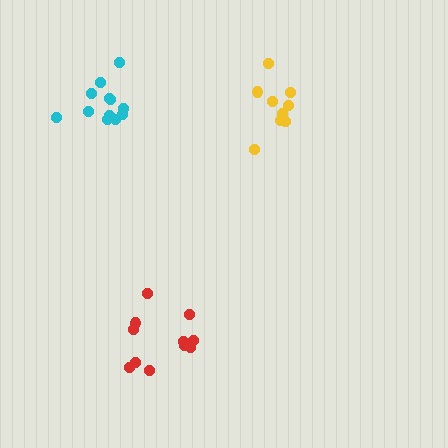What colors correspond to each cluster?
The clusters are colored: yellow, cyan, red.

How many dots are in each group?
Group 1: 9 dots, Group 2: 12 dots, Group 3: 11 dots (32 total).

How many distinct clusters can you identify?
There are 3 distinct clusters.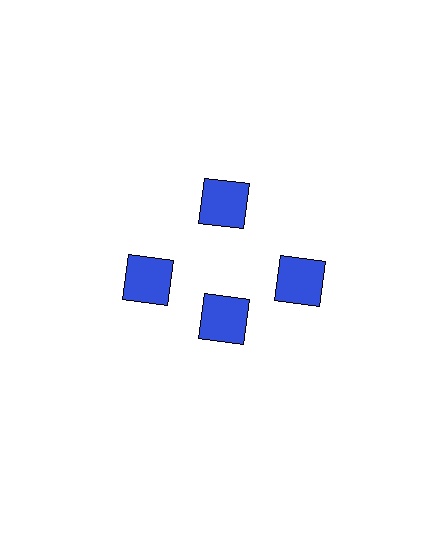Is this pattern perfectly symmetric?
No. The 4 blue squares are arranged in a ring, but one element near the 6 o'clock position is pulled inward toward the center, breaking the 4-fold rotational symmetry.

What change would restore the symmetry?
The symmetry would be restored by moving it outward, back onto the ring so that all 4 squares sit at equal angles and equal distance from the center.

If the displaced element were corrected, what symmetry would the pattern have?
It would have 4-fold rotational symmetry — the pattern would map onto itself every 90 degrees.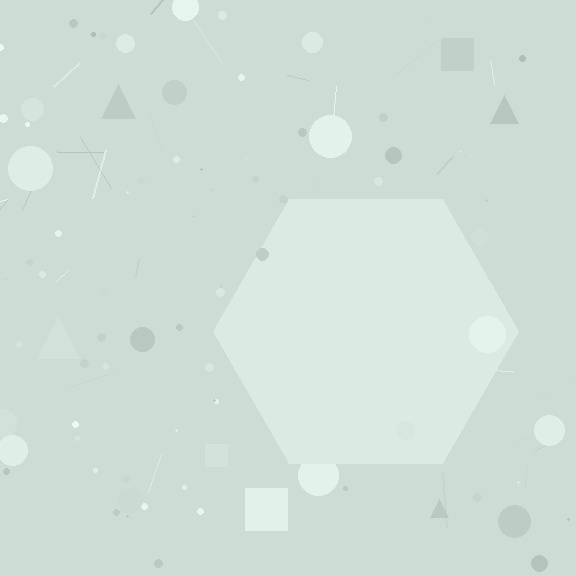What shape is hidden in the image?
A hexagon is hidden in the image.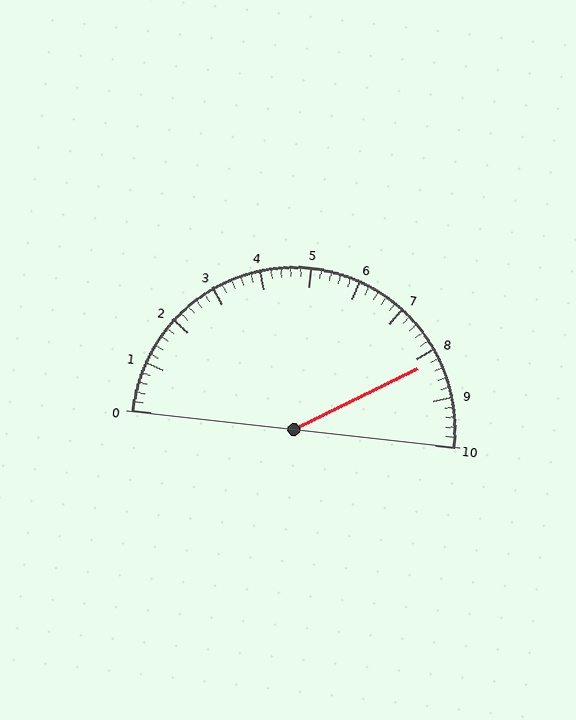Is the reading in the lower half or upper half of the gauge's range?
The reading is in the upper half of the range (0 to 10).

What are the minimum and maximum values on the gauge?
The gauge ranges from 0 to 10.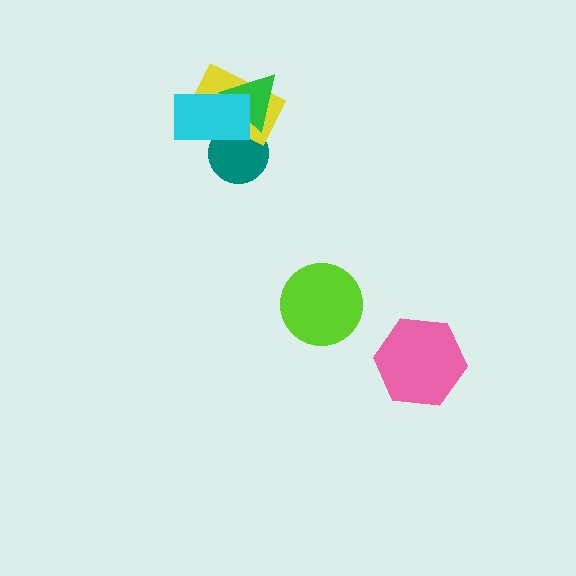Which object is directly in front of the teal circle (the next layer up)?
The yellow rectangle is directly in front of the teal circle.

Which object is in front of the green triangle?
The cyan rectangle is in front of the green triangle.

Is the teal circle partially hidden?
Yes, it is partially covered by another shape.